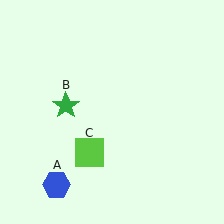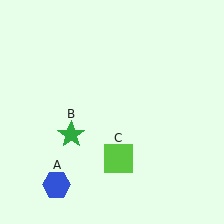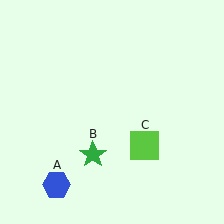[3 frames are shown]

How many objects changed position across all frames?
2 objects changed position: green star (object B), lime square (object C).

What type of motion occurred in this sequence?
The green star (object B), lime square (object C) rotated counterclockwise around the center of the scene.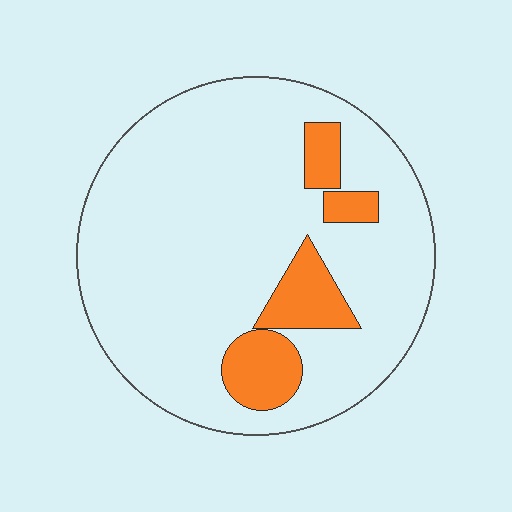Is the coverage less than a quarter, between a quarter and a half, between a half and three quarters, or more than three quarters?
Less than a quarter.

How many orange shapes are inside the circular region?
4.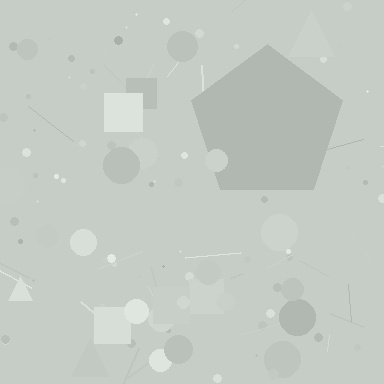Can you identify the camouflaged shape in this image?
The camouflaged shape is a pentagon.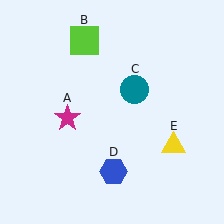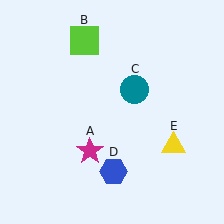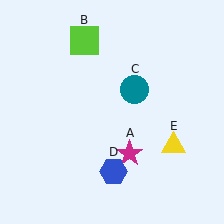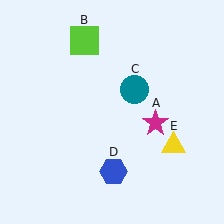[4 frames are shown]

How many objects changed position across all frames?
1 object changed position: magenta star (object A).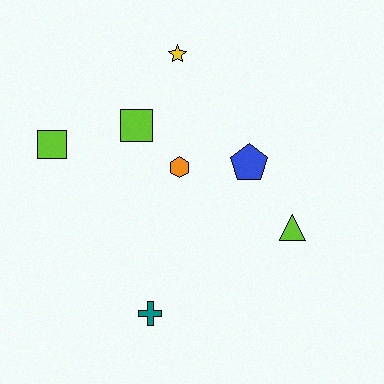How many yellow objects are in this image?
There is 1 yellow object.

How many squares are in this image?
There are 2 squares.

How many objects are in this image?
There are 7 objects.